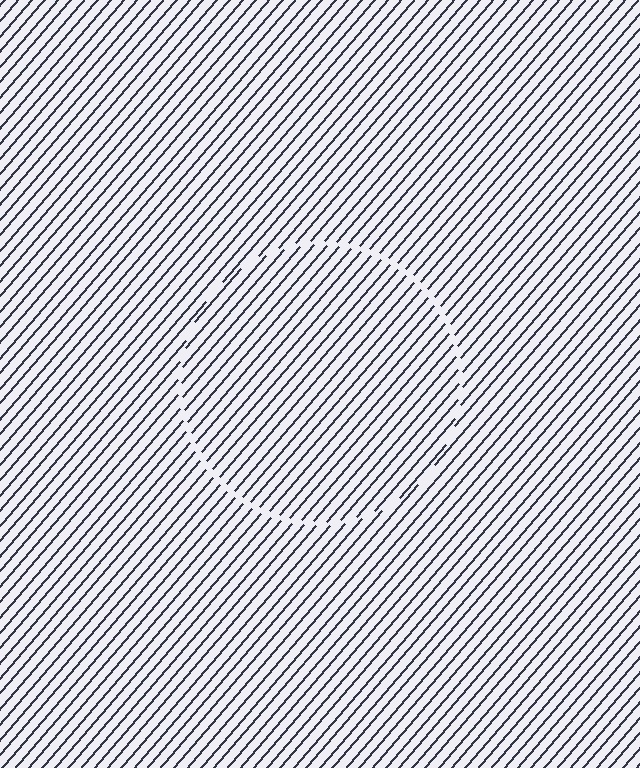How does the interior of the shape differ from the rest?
The interior of the shape contains the same grating, shifted by half a period — the contour is defined by the phase discontinuity where line-ends from the inner and outer gratings abut.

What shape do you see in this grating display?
An illusory circle. The interior of the shape contains the same grating, shifted by half a period — the contour is defined by the phase discontinuity where line-ends from the inner and outer gratings abut.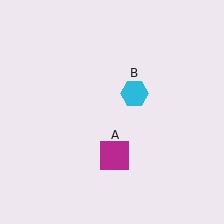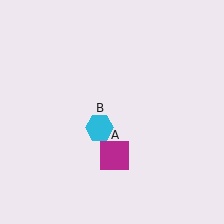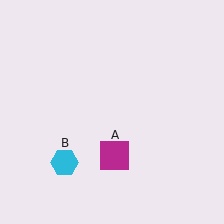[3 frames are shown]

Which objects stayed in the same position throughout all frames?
Magenta square (object A) remained stationary.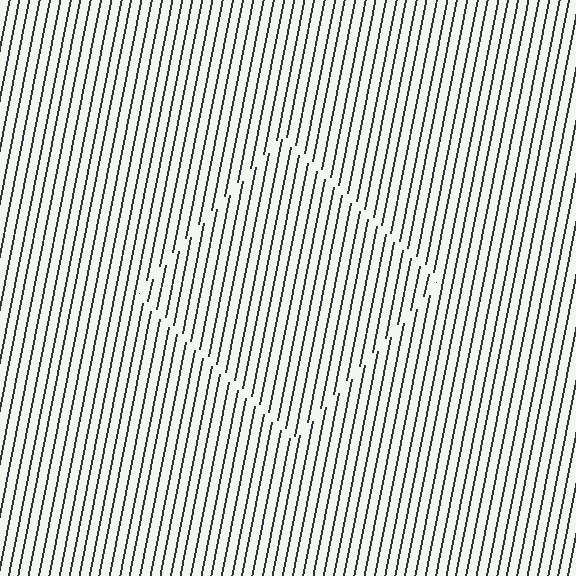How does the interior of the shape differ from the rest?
The interior of the shape contains the same grating, shifted by half a period — the contour is defined by the phase discontinuity where line-ends from the inner and outer gratings abut.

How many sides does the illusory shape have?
4 sides — the line-ends trace a square.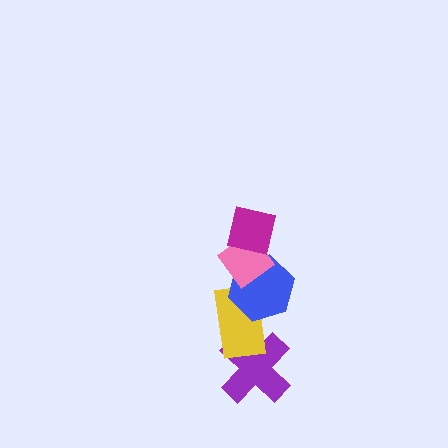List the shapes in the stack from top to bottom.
From top to bottom: the magenta square, the pink diamond, the blue hexagon, the yellow rectangle, the purple cross.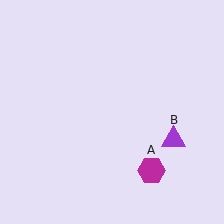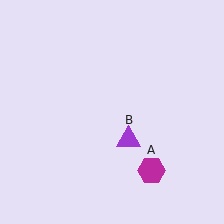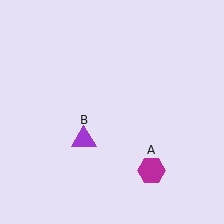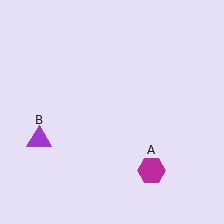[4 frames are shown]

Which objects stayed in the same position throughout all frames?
Magenta hexagon (object A) remained stationary.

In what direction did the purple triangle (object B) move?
The purple triangle (object B) moved left.